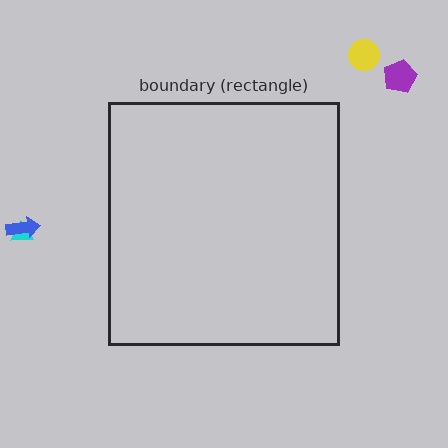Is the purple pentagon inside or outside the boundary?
Outside.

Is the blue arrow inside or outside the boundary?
Outside.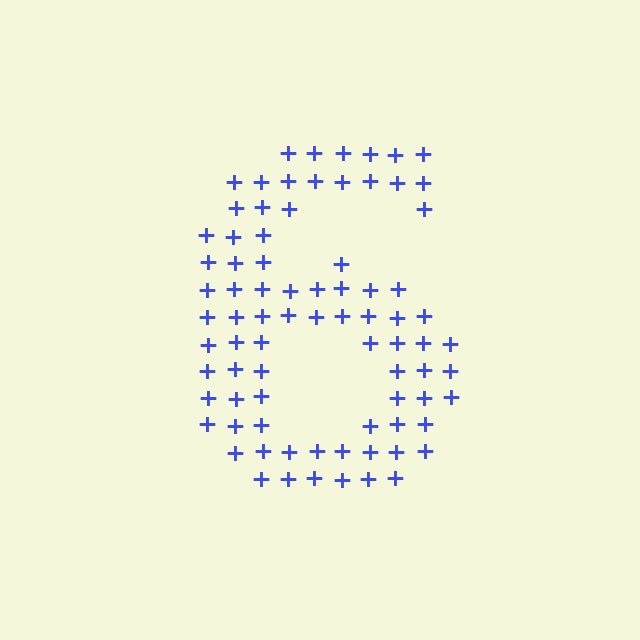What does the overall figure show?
The overall figure shows the digit 6.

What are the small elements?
The small elements are plus signs.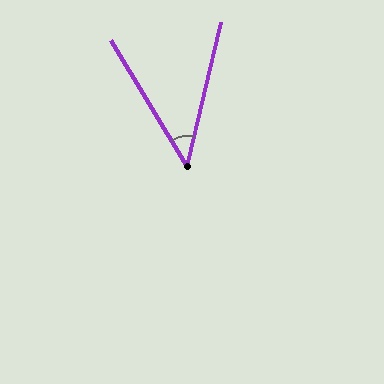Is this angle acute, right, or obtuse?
It is acute.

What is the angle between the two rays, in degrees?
Approximately 45 degrees.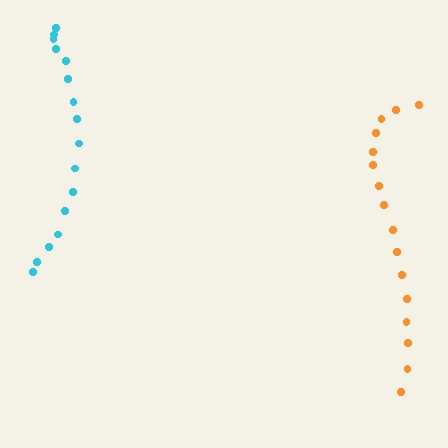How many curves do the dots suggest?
There are 2 distinct paths.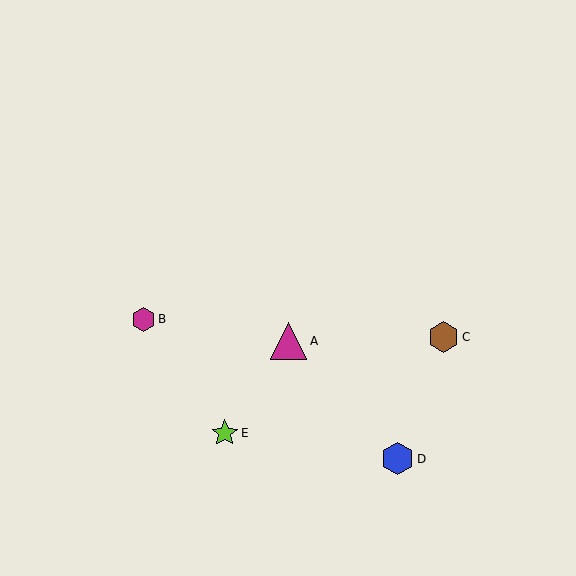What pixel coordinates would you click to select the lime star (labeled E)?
Click at (225, 433) to select the lime star E.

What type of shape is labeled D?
Shape D is a blue hexagon.